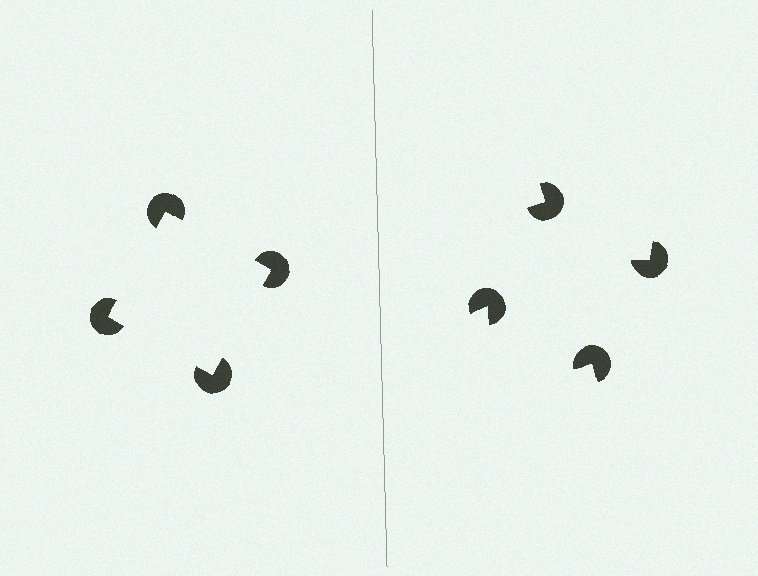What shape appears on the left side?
An illusory square.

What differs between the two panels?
The pac-man discs are positioned identically on both sides; only the wedge orientations differ. On the left they align to a square; on the right they are misaligned.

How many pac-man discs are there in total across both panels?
8 — 4 on each side.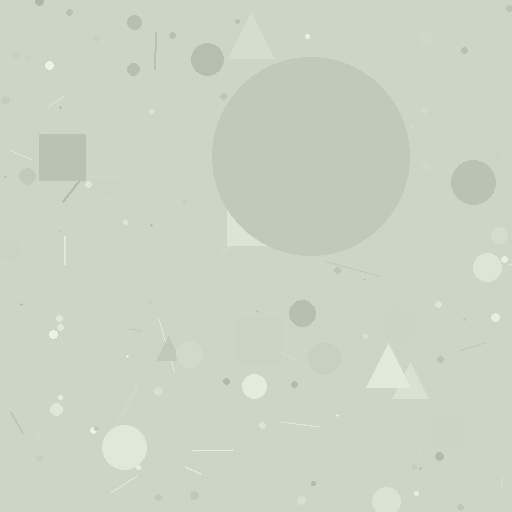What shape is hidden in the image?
A circle is hidden in the image.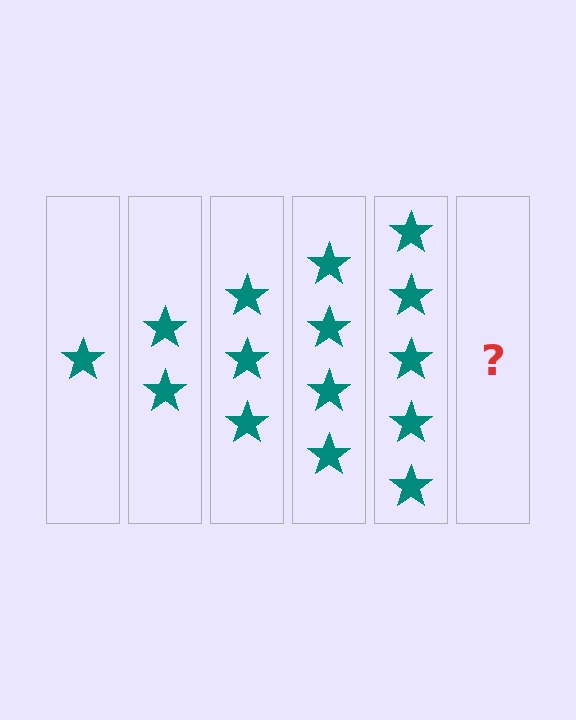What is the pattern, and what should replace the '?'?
The pattern is that each step adds one more star. The '?' should be 6 stars.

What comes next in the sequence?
The next element should be 6 stars.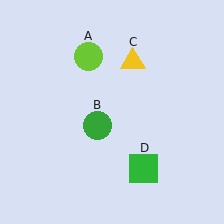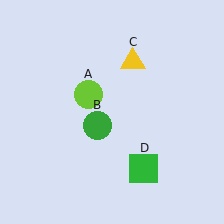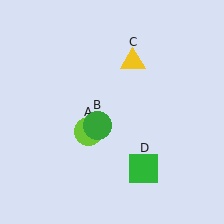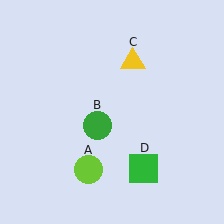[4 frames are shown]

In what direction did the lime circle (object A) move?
The lime circle (object A) moved down.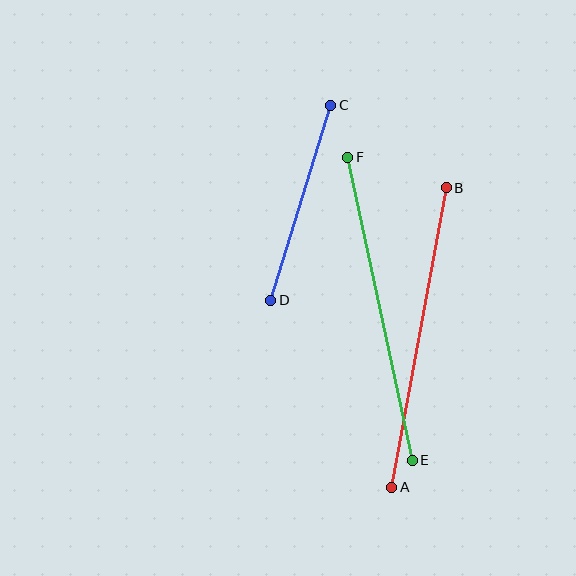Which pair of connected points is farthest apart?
Points E and F are farthest apart.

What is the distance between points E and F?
The distance is approximately 310 pixels.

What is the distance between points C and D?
The distance is approximately 204 pixels.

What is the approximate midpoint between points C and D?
The midpoint is at approximately (301, 203) pixels.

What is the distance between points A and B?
The distance is approximately 304 pixels.